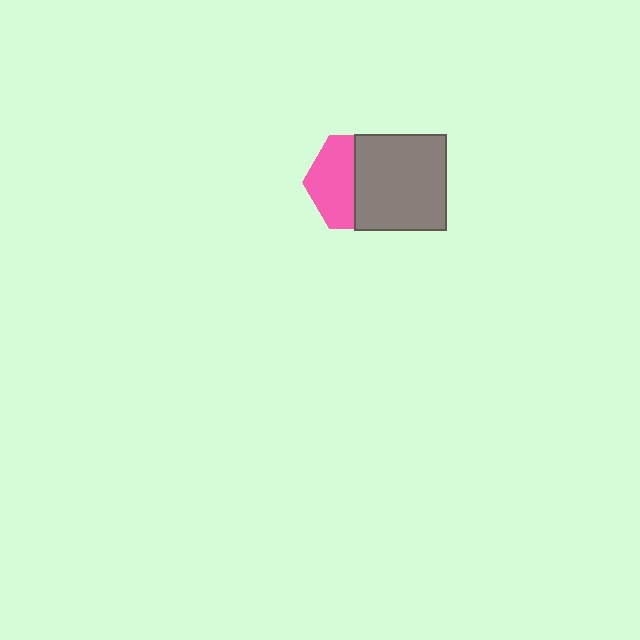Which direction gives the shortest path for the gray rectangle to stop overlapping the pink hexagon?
Moving right gives the shortest separation.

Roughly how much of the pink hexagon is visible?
About half of it is visible (roughly 46%).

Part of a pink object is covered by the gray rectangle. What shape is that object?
It is a hexagon.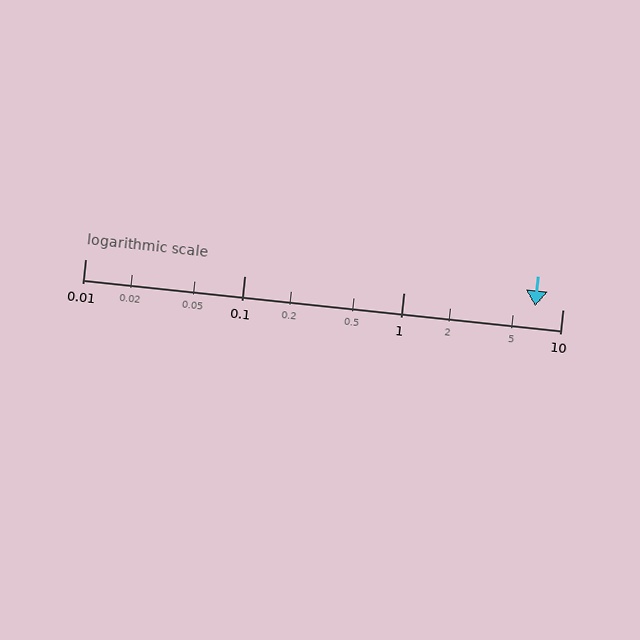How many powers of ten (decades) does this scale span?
The scale spans 3 decades, from 0.01 to 10.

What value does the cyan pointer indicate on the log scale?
The pointer indicates approximately 6.7.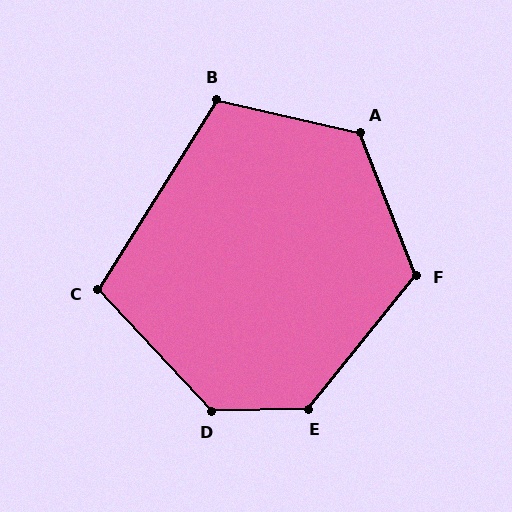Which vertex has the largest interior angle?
D, at approximately 132 degrees.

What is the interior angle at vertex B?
Approximately 109 degrees (obtuse).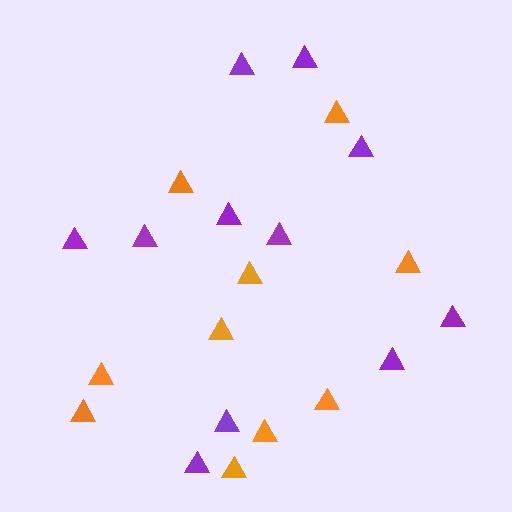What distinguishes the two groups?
There are 2 groups: one group of orange triangles (10) and one group of purple triangles (11).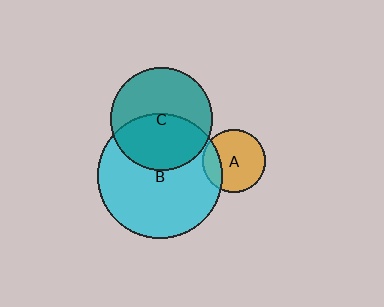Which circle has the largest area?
Circle B (cyan).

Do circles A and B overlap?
Yes.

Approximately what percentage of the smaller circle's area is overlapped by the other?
Approximately 20%.